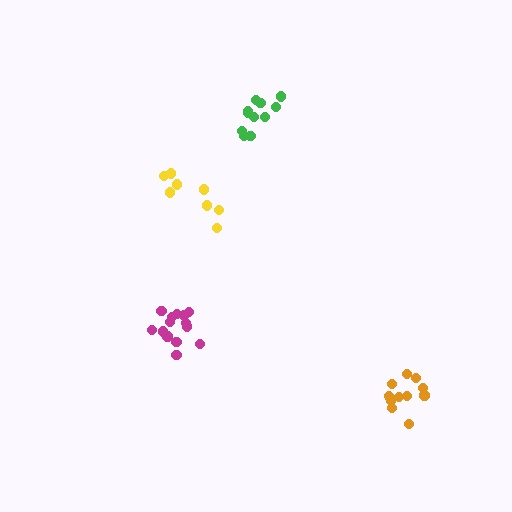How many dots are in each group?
Group 1: 9 dots, Group 2: 14 dots, Group 3: 13 dots, Group 4: 11 dots (47 total).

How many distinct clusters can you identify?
There are 4 distinct clusters.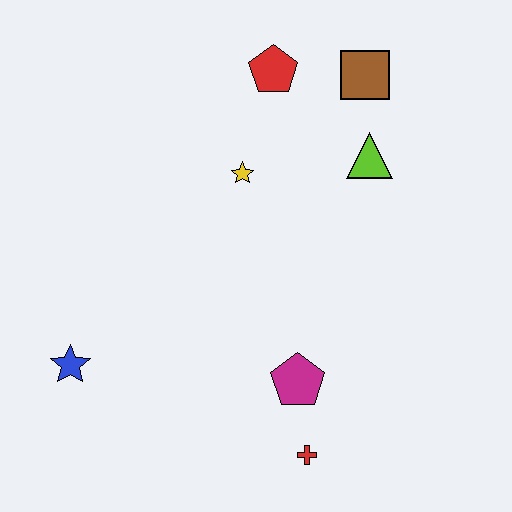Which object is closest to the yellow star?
The red pentagon is closest to the yellow star.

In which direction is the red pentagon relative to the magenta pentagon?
The red pentagon is above the magenta pentagon.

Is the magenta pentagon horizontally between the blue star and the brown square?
Yes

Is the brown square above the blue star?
Yes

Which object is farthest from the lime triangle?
The blue star is farthest from the lime triangle.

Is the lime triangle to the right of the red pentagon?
Yes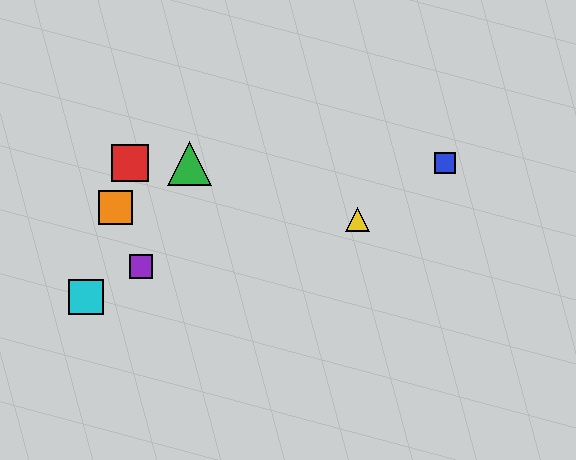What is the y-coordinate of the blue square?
The blue square is at y≈163.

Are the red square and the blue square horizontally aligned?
Yes, both are at y≈163.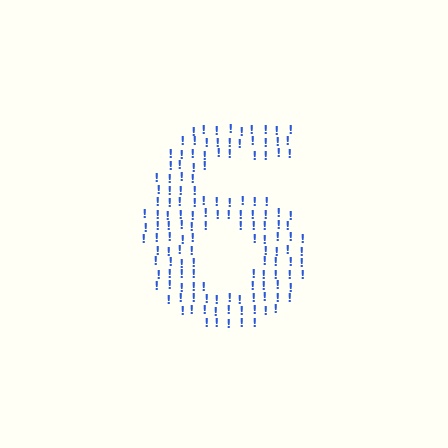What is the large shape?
The large shape is the digit 6.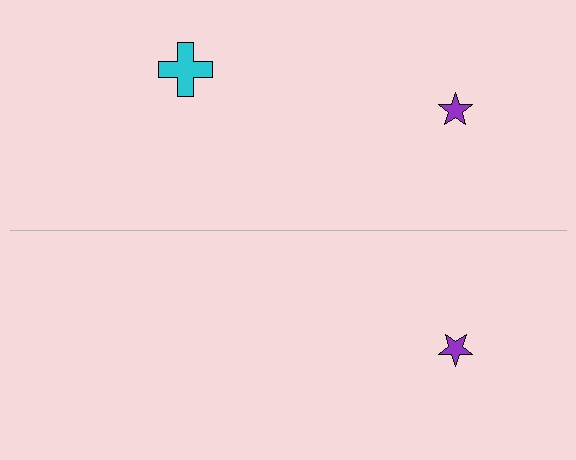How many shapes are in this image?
There are 3 shapes in this image.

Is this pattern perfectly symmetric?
No, the pattern is not perfectly symmetric. A cyan cross is missing from the bottom side.